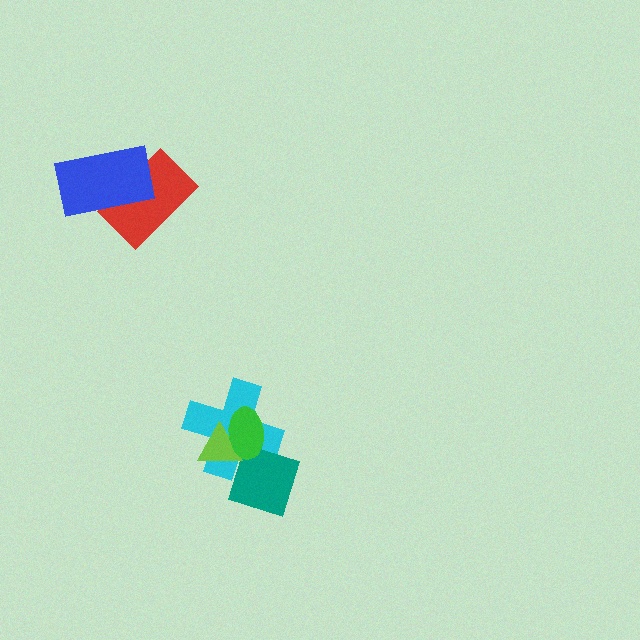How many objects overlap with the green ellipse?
3 objects overlap with the green ellipse.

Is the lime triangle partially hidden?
Yes, it is partially covered by another shape.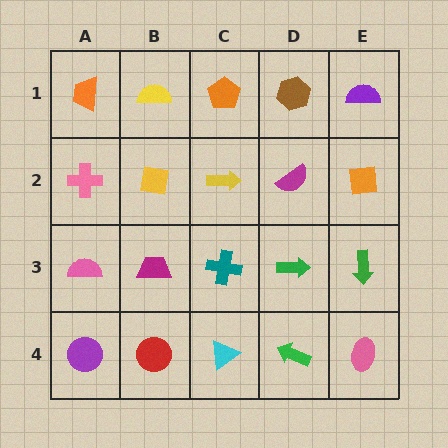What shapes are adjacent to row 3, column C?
A yellow arrow (row 2, column C), a cyan triangle (row 4, column C), a magenta trapezoid (row 3, column B), a green arrow (row 3, column D).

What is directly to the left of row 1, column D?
An orange pentagon.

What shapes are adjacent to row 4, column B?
A magenta trapezoid (row 3, column B), a purple circle (row 4, column A), a cyan triangle (row 4, column C).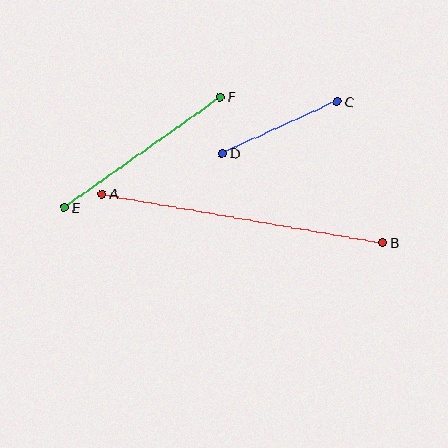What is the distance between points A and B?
The distance is approximately 285 pixels.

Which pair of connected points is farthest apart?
Points A and B are farthest apart.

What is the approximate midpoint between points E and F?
The midpoint is at approximately (142, 152) pixels.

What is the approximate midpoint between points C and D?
The midpoint is at approximately (280, 127) pixels.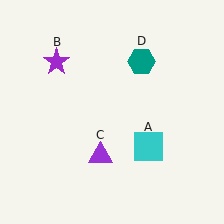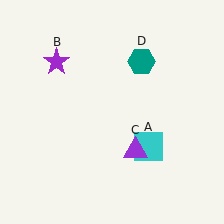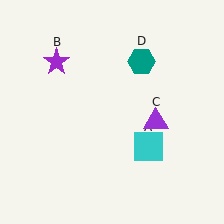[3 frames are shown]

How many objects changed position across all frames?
1 object changed position: purple triangle (object C).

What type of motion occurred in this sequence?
The purple triangle (object C) rotated counterclockwise around the center of the scene.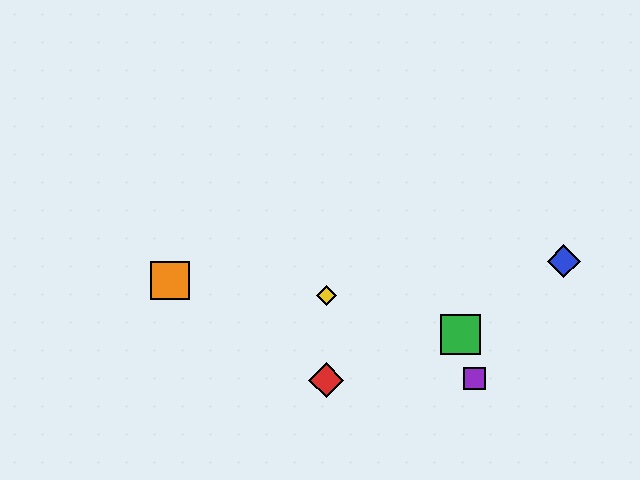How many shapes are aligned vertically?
2 shapes (the red diamond, the yellow diamond) are aligned vertically.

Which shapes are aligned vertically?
The red diamond, the yellow diamond are aligned vertically.